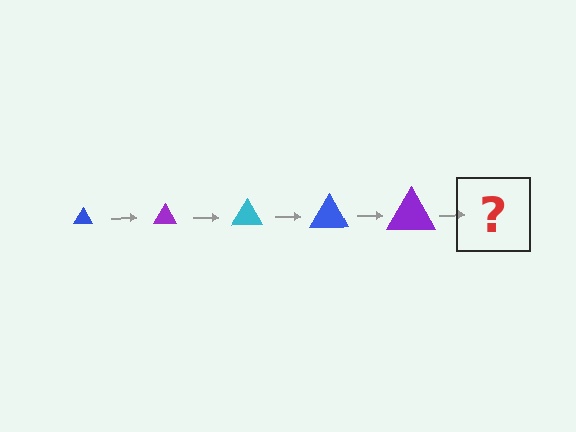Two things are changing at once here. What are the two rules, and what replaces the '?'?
The two rules are that the triangle grows larger each step and the color cycles through blue, purple, and cyan. The '?' should be a cyan triangle, larger than the previous one.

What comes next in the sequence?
The next element should be a cyan triangle, larger than the previous one.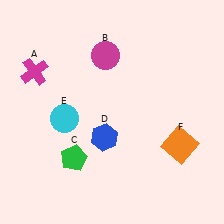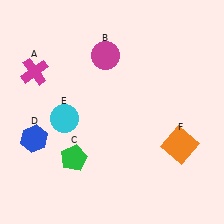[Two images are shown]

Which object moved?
The blue hexagon (D) moved left.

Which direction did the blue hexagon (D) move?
The blue hexagon (D) moved left.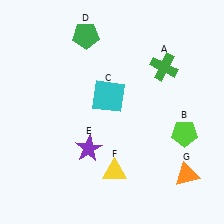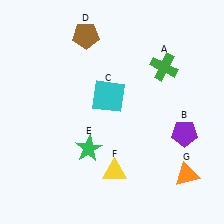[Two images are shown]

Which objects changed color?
B changed from lime to purple. D changed from green to brown. E changed from purple to green.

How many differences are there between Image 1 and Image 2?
There are 3 differences between the two images.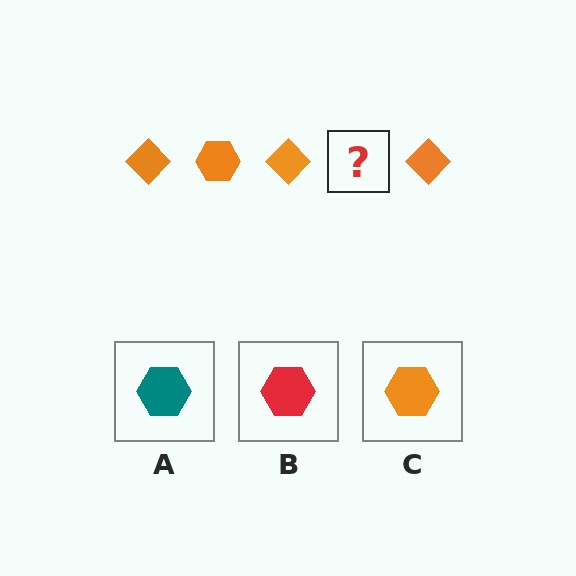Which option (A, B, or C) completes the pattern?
C.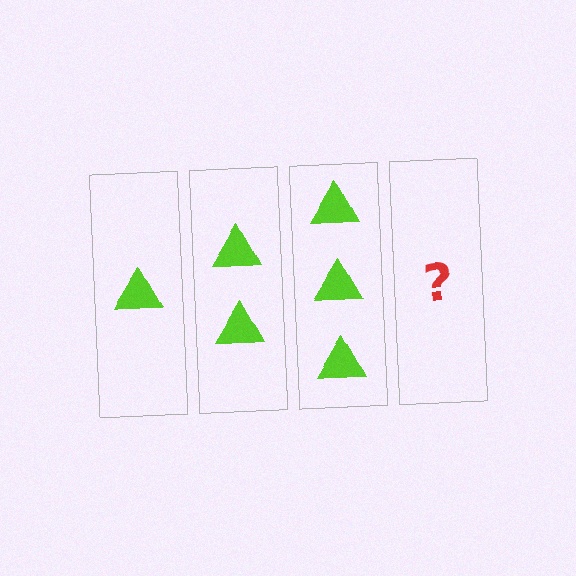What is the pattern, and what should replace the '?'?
The pattern is that each step adds one more triangle. The '?' should be 4 triangles.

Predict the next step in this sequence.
The next step is 4 triangles.